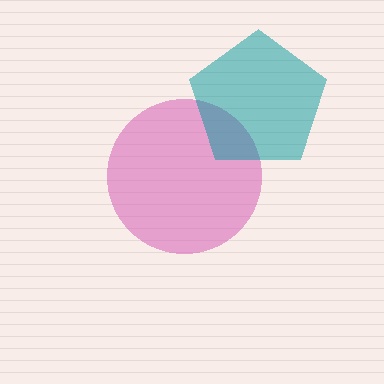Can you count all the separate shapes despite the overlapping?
Yes, there are 2 separate shapes.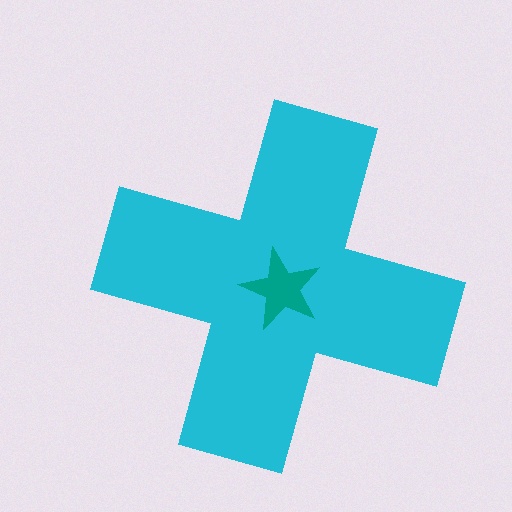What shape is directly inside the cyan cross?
The teal star.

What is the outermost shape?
The cyan cross.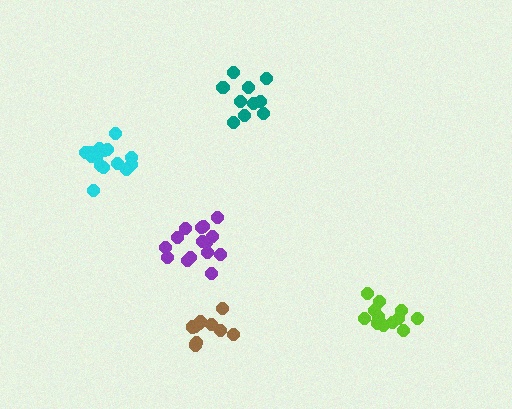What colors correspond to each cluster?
The clusters are colored: brown, purple, cyan, lime, teal.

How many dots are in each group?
Group 1: 10 dots, Group 2: 15 dots, Group 3: 15 dots, Group 4: 12 dots, Group 5: 10 dots (62 total).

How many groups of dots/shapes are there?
There are 5 groups.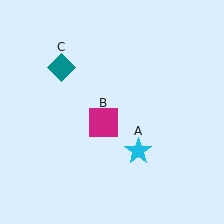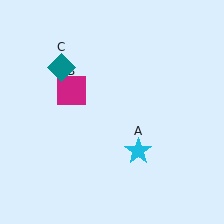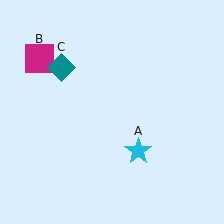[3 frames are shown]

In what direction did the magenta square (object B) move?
The magenta square (object B) moved up and to the left.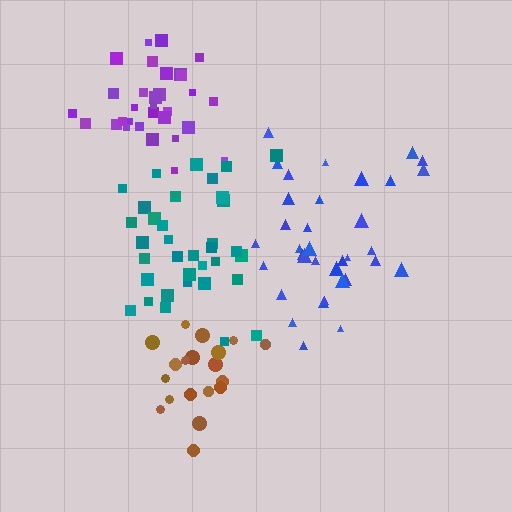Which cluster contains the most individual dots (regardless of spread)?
Blue (35).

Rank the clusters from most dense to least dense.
purple, brown, teal, blue.